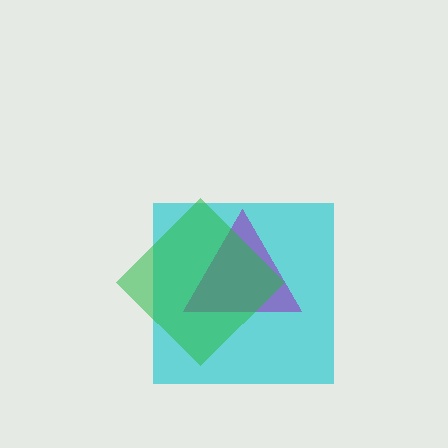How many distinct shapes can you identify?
There are 3 distinct shapes: a cyan square, a purple triangle, a green diamond.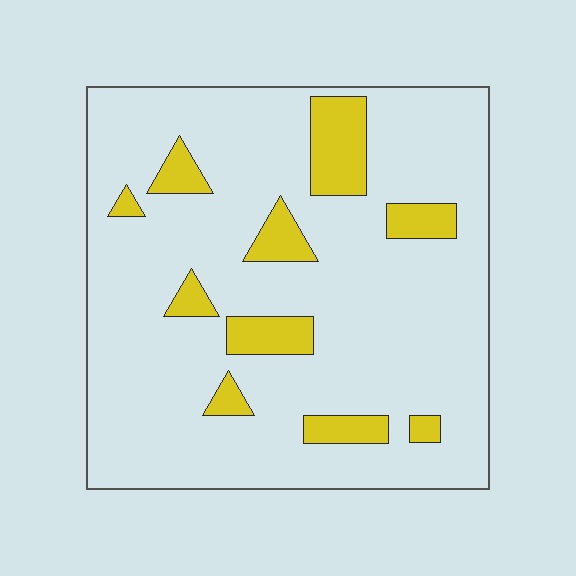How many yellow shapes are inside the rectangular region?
10.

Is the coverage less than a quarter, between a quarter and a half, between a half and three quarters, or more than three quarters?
Less than a quarter.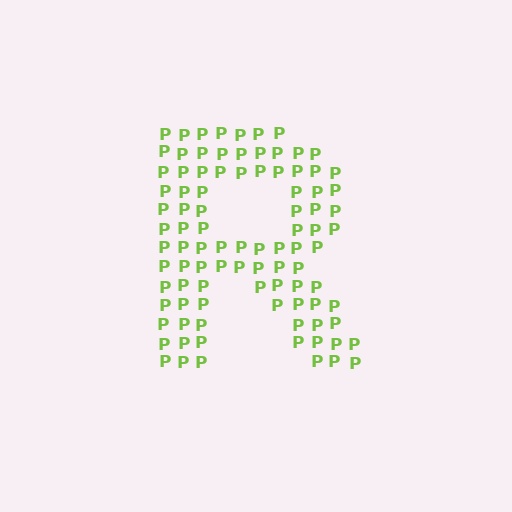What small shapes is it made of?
It is made of small letter P's.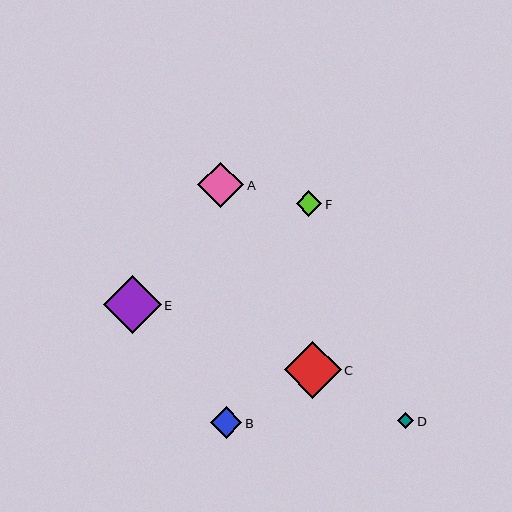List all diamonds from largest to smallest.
From largest to smallest: E, C, A, B, F, D.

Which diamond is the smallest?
Diamond D is the smallest with a size of approximately 17 pixels.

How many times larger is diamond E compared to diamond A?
Diamond E is approximately 1.3 times the size of diamond A.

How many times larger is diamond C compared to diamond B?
Diamond C is approximately 1.8 times the size of diamond B.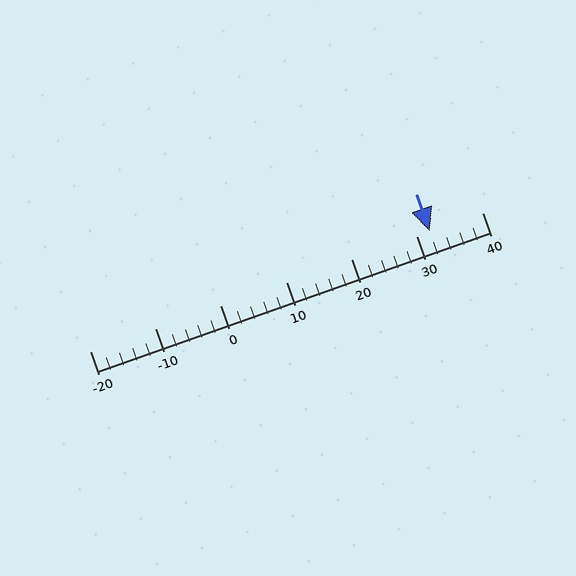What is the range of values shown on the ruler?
The ruler shows values from -20 to 40.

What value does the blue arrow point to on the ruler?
The blue arrow points to approximately 32.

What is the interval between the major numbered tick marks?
The major tick marks are spaced 10 units apart.